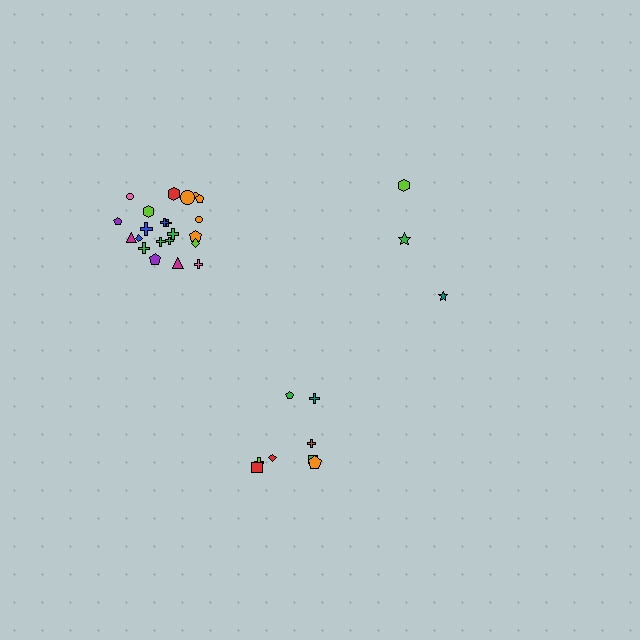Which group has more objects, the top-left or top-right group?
The top-left group.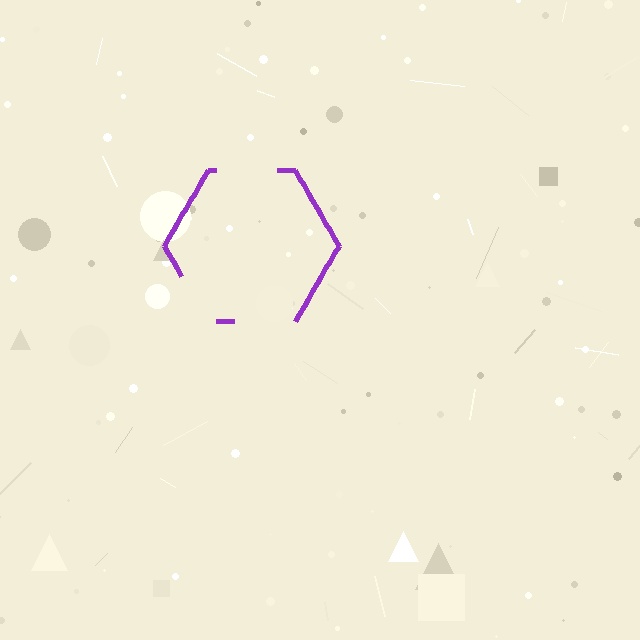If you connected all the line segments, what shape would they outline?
They would outline a hexagon.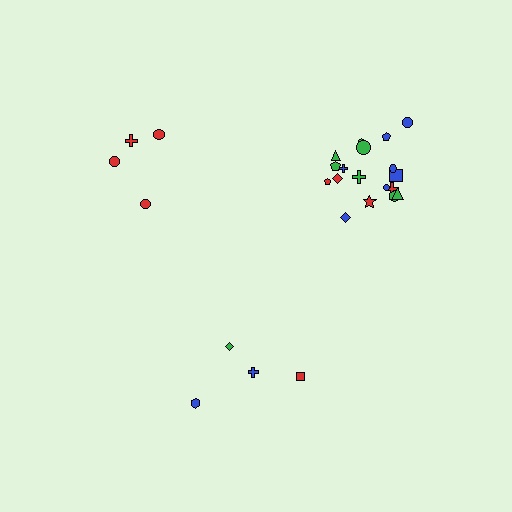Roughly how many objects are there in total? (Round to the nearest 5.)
Roughly 25 objects in total.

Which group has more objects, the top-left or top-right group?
The top-right group.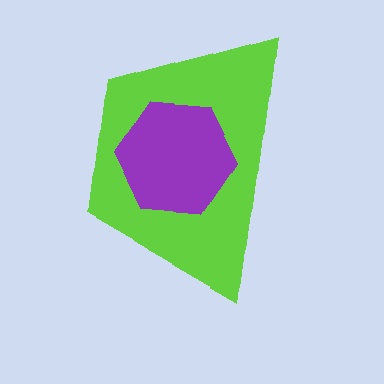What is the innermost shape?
The purple hexagon.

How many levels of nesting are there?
2.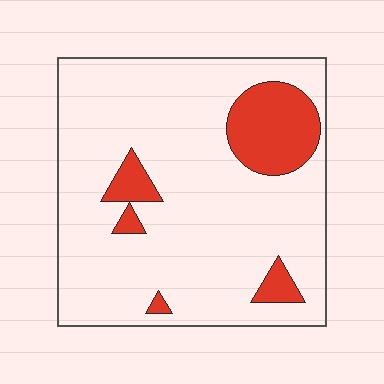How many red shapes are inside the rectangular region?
5.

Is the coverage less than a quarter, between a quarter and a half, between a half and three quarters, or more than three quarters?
Less than a quarter.